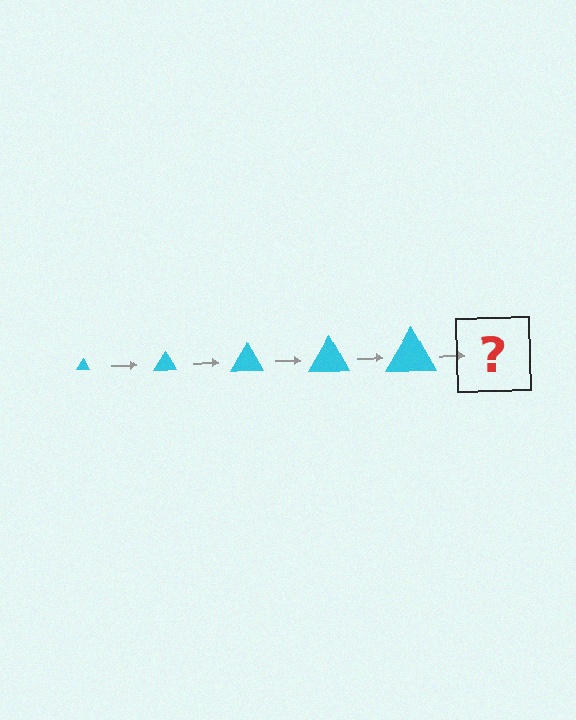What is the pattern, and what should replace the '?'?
The pattern is that the triangle gets progressively larger each step. The '?' should be a cyan triangle, larger than the previous one.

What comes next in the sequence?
The next element should be a cyan triangle, larger than the previous one.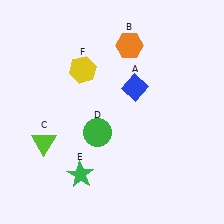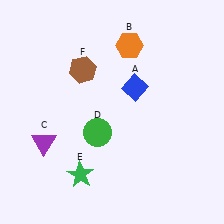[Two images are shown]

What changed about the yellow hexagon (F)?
In Image 1, F is yellow. In Image 2, it changed to brown.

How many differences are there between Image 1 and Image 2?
There are 2 differences between the two images.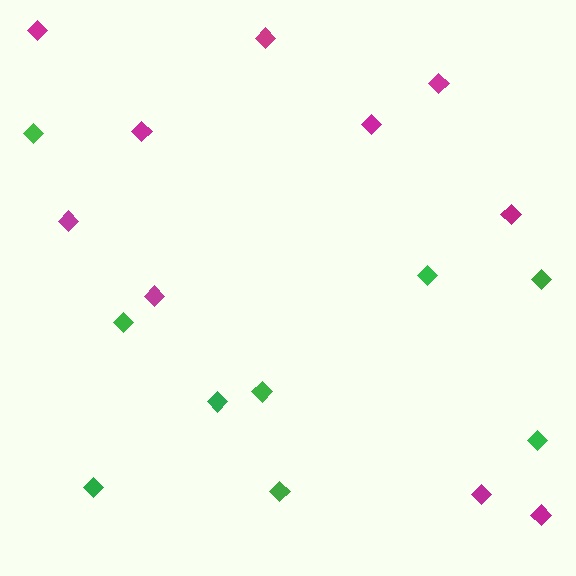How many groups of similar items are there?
There are 2 groups: one group of green diamonds (9) and one group of magenta diamonds (10).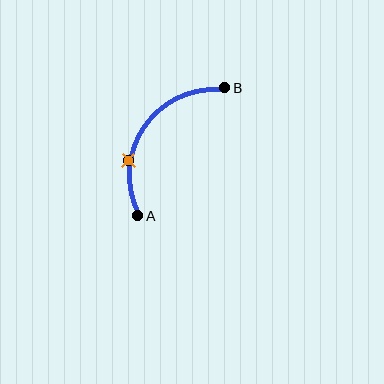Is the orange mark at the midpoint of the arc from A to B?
No. The orange mark lies on the arc but is closer to endpoint A. The arc midpoint would be at the point on the curve equidistant along the arc from both A and B.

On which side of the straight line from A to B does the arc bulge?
The arc bulges above and to the left of the straight line connecting A and B.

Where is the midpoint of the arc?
The arc midpoint is the point on the curve farthest from the straight line joining A and B. It sits above and to the left of that line.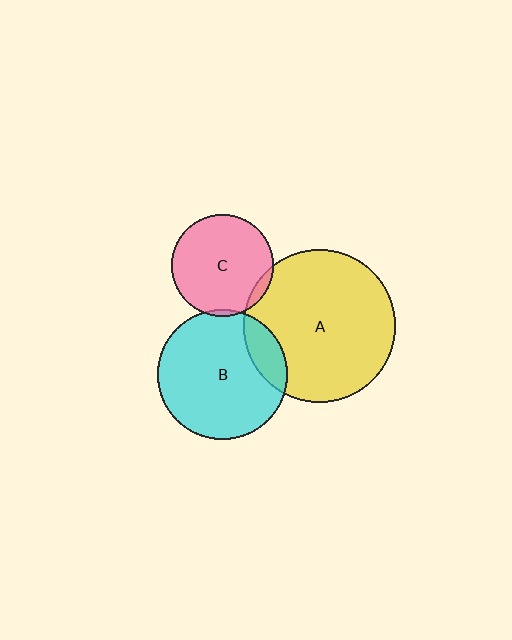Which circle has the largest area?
Circle A (yellow).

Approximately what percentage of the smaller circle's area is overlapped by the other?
Approximately 5%.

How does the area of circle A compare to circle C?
Approximately 2.2 times.